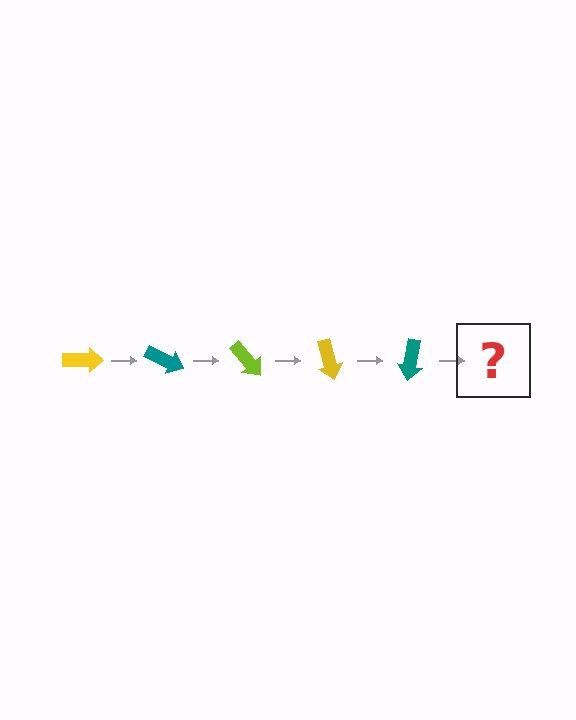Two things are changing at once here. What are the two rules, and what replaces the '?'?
The two rules are that it rotates 25 degrees each step and the color cycles through yellow, teal, and lime. The '?' should be a lime arrow, rotated 125 degrees from the start.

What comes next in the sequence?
The next element should be a lime arrow, rotated 125 degrees from the start.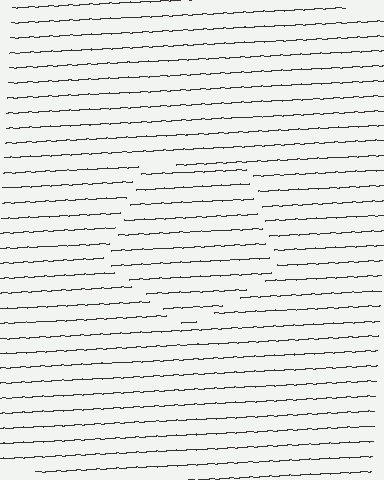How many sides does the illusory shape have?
5 sides — the line-ends trace a pentagon.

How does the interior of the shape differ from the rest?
The interior of the shape contains the same grating, shifted by half a period — the contour is defined by the phase discontinuity where line-ends from the inner and outer gratings abut.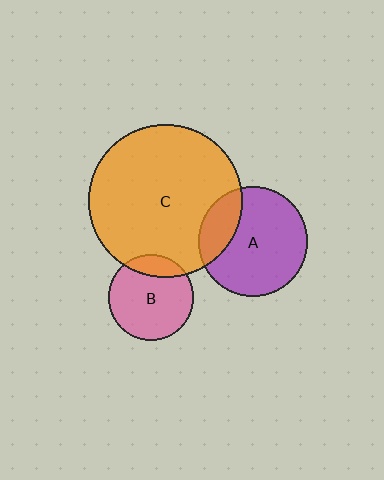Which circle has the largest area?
Circle C (orange).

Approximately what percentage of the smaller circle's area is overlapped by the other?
Approximately 20%.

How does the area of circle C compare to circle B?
Approximately 3.2 times.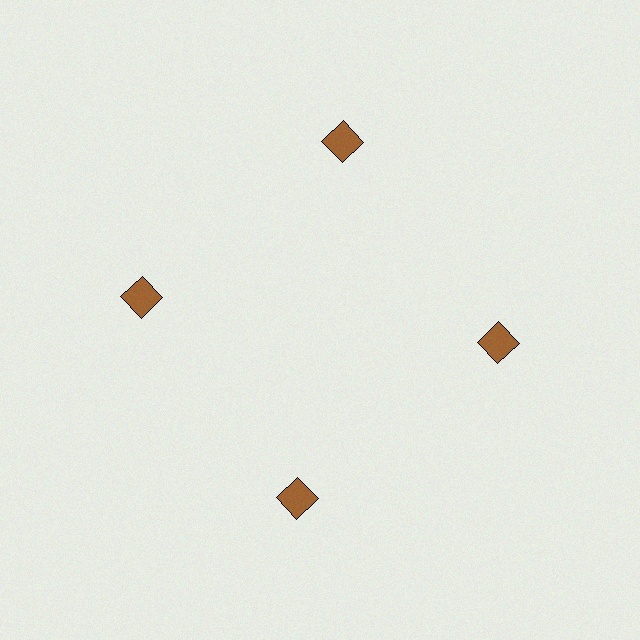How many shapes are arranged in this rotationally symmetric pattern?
There are 4 shapes, arranged in 4 groups of 1.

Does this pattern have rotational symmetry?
Yes, this pattern has 4-fold rotational symmetry. It looks the same after rotating 90 degrees around the center.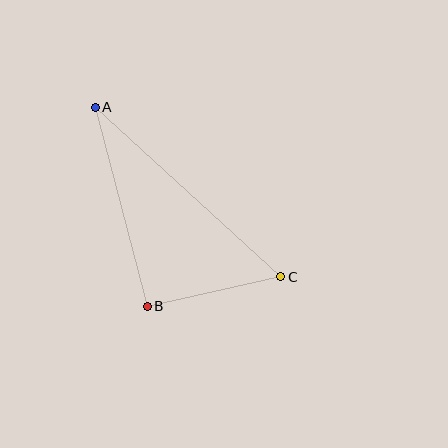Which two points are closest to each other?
Points B and C are closest to each other.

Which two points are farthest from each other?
Points A and C are farthest from each other.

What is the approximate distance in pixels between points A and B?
The distance between A and B is approximately 205 pixels.